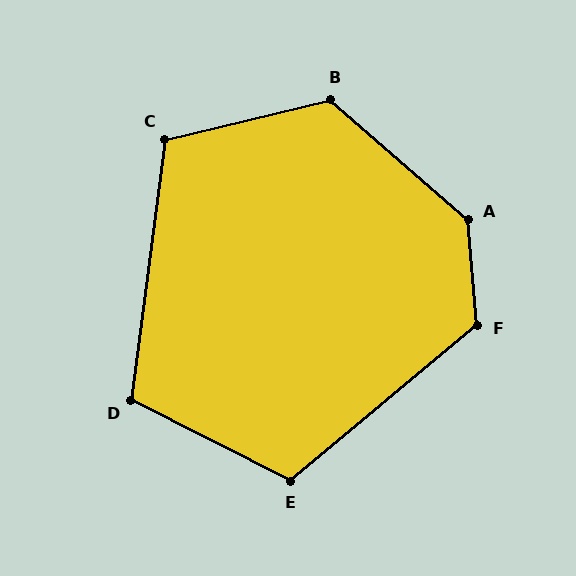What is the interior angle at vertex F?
Approximately 125 degrees (obtuse).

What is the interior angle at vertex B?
Approximately 126 degrees (obtuse).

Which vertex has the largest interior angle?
A, at approximately 136 degrees.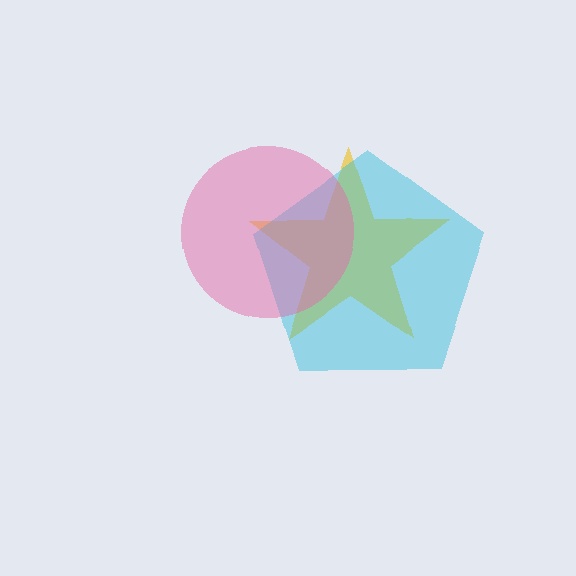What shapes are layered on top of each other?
The layered shapes are: a yellow star, a cyan pentagon, a pink circle.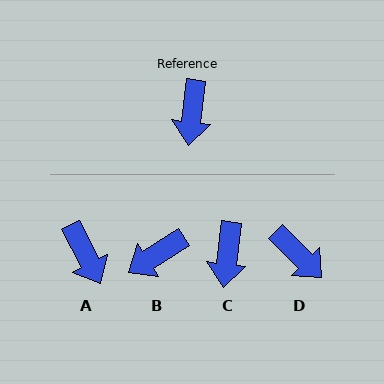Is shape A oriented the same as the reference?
No, it is off by about 34 degrees.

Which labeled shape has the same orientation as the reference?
C.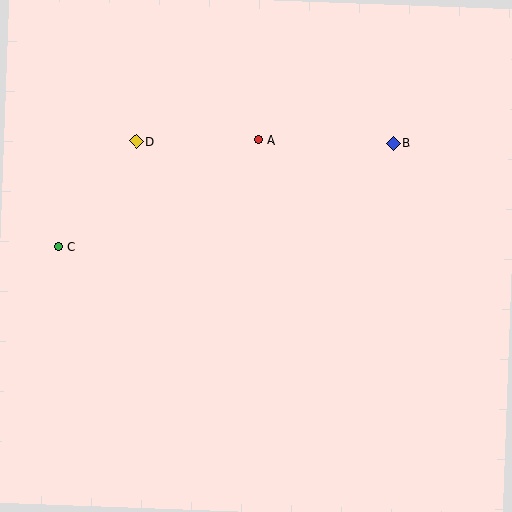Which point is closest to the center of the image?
Point A at (258, 140) is closest to the center.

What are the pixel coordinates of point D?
Point D is at (136, 141).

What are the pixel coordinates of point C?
Point C is at (59, 247).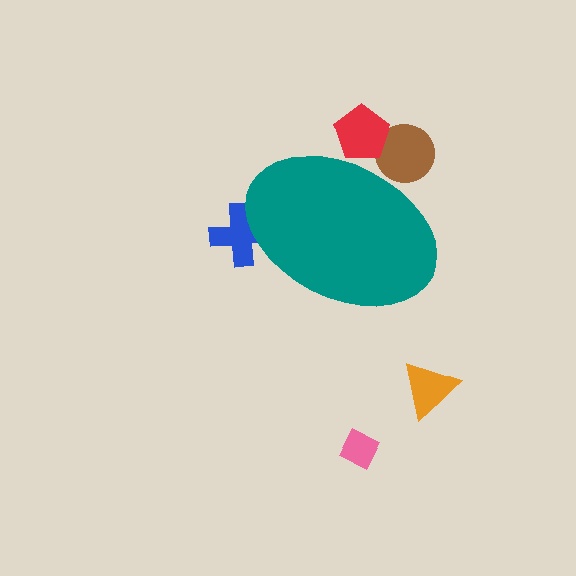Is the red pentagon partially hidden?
Yes, the red pentagon is partially hidden behind the teal ellipse.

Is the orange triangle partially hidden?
No, the orange triangle is fully visible.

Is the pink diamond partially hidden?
No, the pink diamond is fully visible.